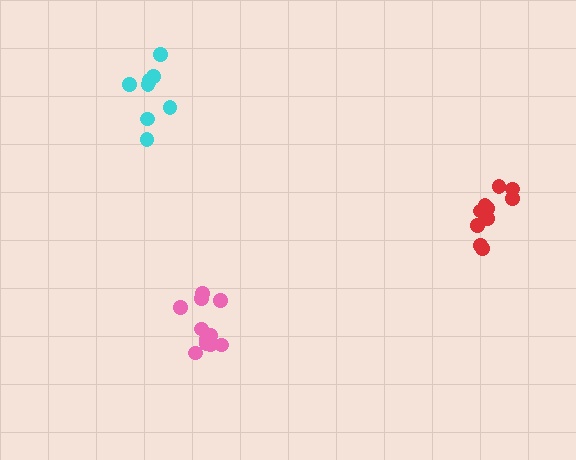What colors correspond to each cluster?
The clusters are colored: pink, cyan, red.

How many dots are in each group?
Group 1: 12 dots, Group 2: 8 dots, Group 3: 10 dots (30 total).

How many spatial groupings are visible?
There are 3 spatial groupings.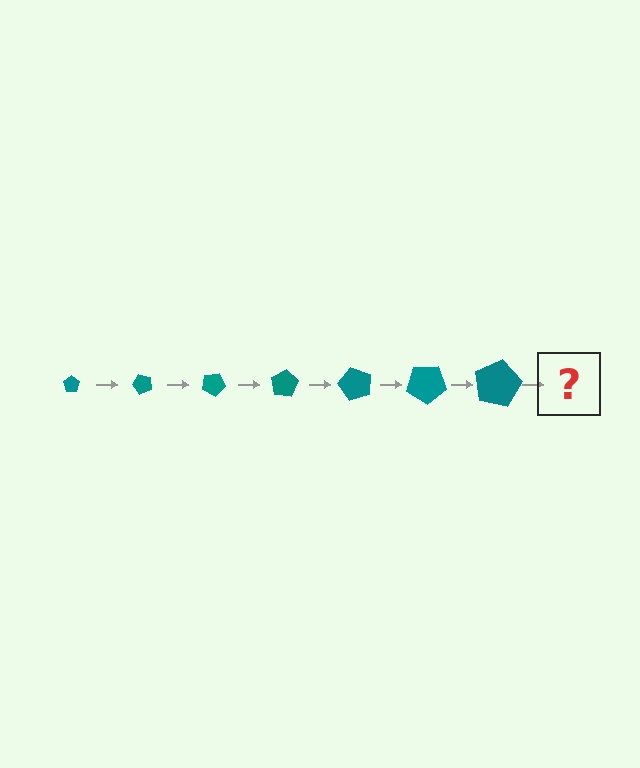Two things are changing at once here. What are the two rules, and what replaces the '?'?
The two rules are that the pentagon grows larger each step and it rotates 50 degrees each step. The '?' should be a pentagon, larger than the previous one and rotated 350 degrees from the start.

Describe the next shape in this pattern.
It should be a pentagon, larger than the previous one and rotated 350 degrees from the start.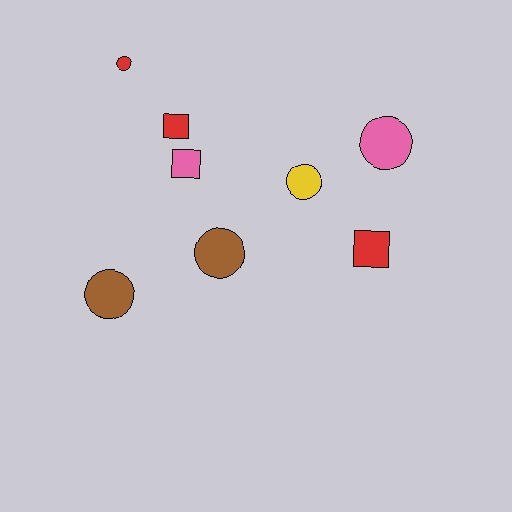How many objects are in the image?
There are 8 objects.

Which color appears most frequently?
Red, with 3 objects.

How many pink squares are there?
There is 1 pink square.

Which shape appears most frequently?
Circle, with 5 objects.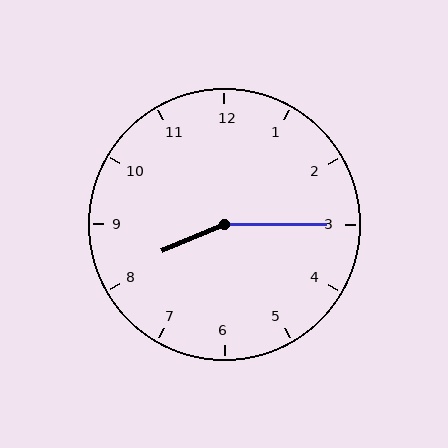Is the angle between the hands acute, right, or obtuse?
It is obtuse.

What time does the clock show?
8:15.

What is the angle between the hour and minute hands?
Approximately 158 degrees.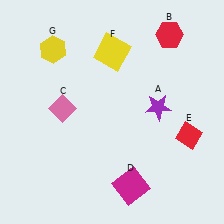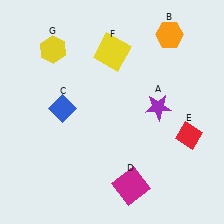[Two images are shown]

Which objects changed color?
B changed from red to orange. C changed from pink to blue.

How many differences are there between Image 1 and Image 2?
There are 2 differences between the two images.